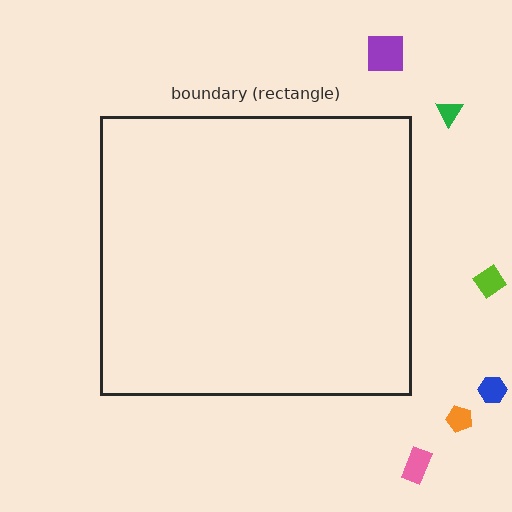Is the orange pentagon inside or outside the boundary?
Outside.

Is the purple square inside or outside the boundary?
Outside.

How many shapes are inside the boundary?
0 inside, 6 outside.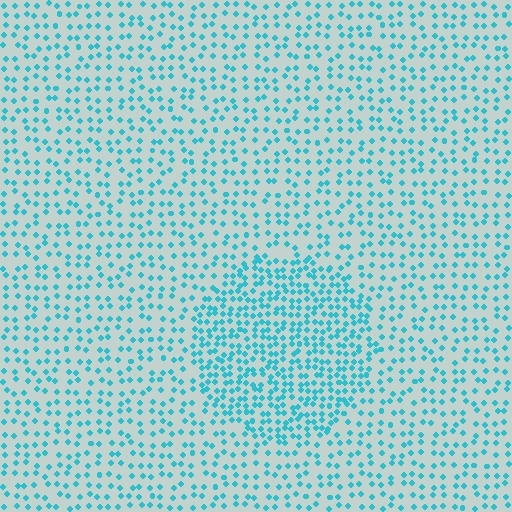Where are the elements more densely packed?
The elements are more densely packed inside the circle boundary.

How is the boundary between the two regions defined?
The boundary is defined by a change in element density (approximately 1.9x ratio). All elements are the same color, size, and shape.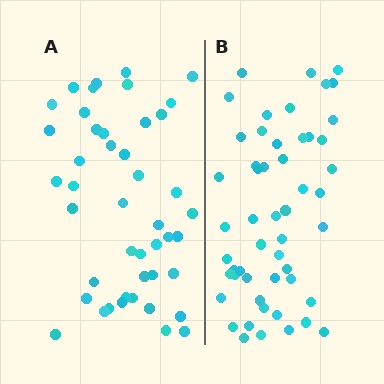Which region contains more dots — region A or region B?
Region B (the right region) has more dots.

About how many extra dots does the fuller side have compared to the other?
Region B has roughly 8 or so more dots than region A.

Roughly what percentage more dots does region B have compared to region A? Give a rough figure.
About 15% more.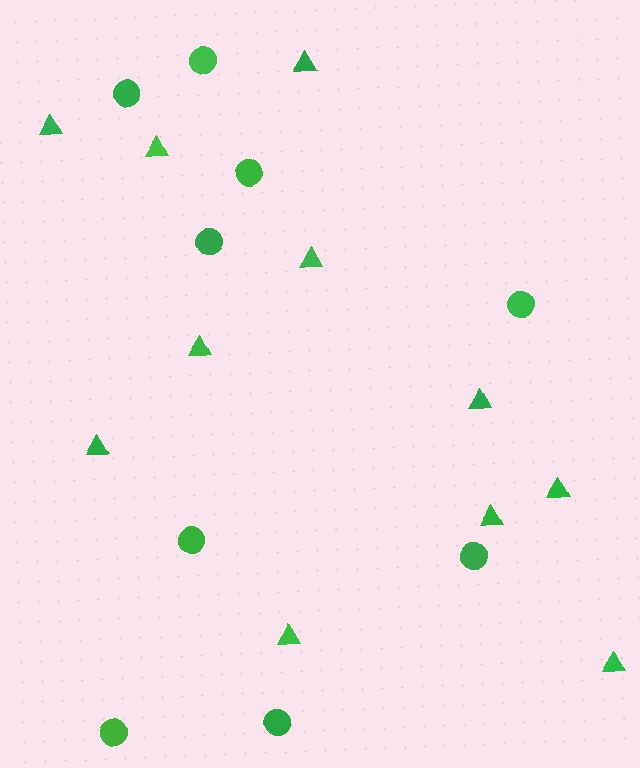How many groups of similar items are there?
There are 2 groups: one group of triangles (11) and one group of circles (9).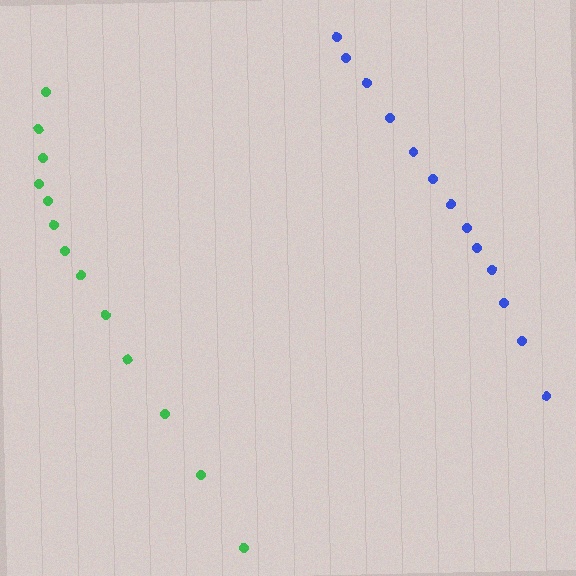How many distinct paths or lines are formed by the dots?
There are 2 distinct paths.